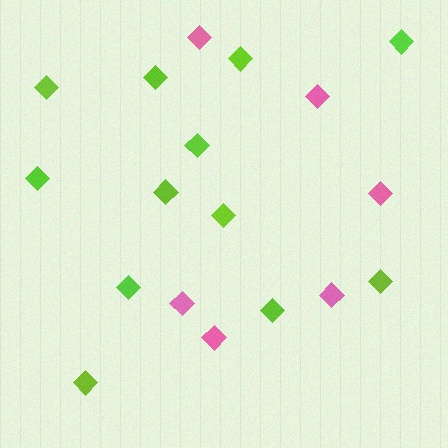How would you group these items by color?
There are 2 groups: one group of lime diamonds (12) and one group of pink diamonds (6).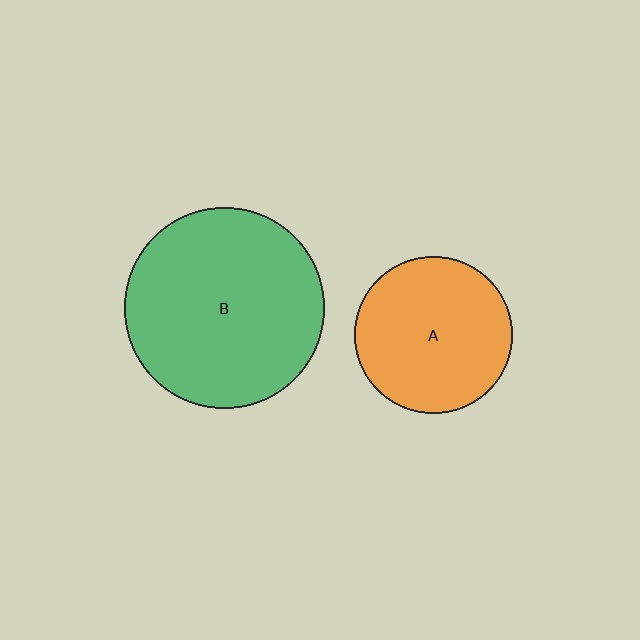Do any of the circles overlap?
No, none of the circles overlap.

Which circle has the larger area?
Circle B (green).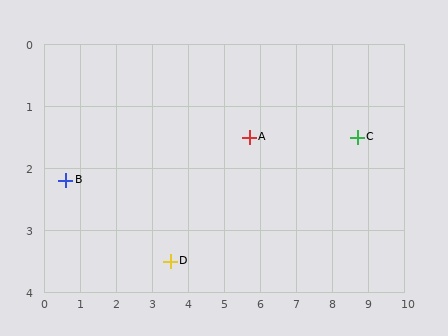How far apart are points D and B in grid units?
Points D and B are about 3.2 grid units apart.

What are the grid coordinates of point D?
Point D is at approximately (3.5, 3.5).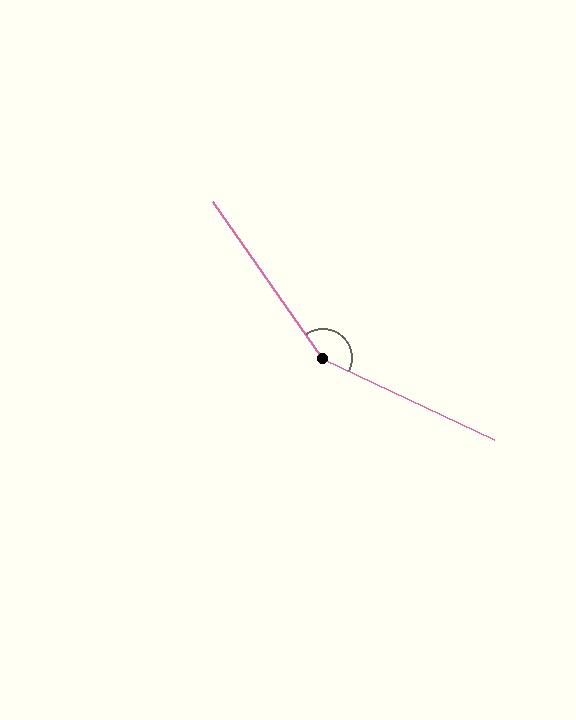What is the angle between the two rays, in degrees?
Approximately 151 degrees.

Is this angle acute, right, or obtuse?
It is obtuse.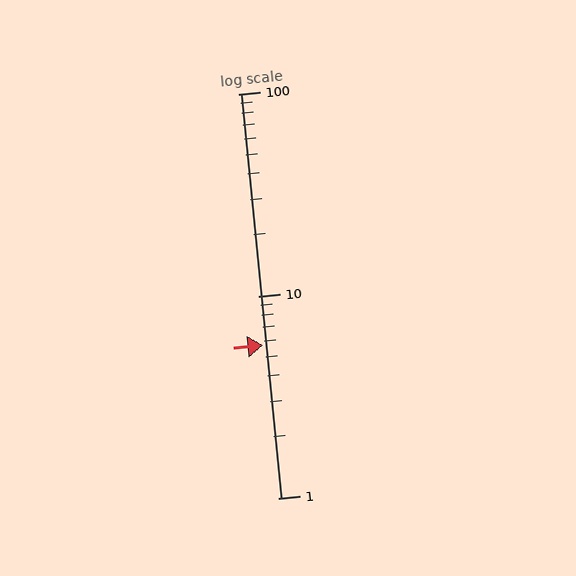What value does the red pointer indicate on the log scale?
The pointer indicates approximately 5.7.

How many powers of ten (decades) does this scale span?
The scale spans 2 decades, from 1 to 100.